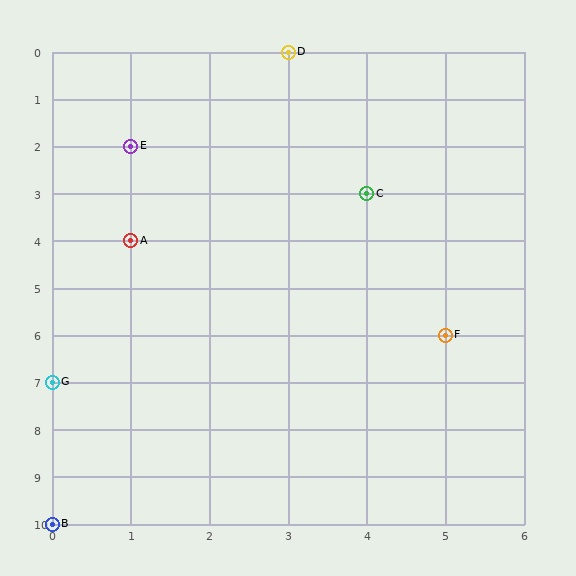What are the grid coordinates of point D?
Point D is at grid coordinates (3, 0).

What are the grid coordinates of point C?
Point C is at grid coordinates (4, 3).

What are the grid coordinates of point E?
Point E is at grid coordinates (1, 2).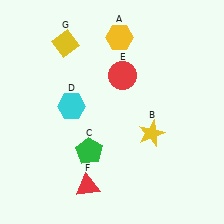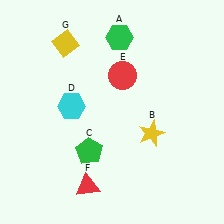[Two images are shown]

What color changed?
The hexagon (A) changed from yellow in Image 1 to green in Image 2.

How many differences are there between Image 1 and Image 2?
There is 1 difference between the two images.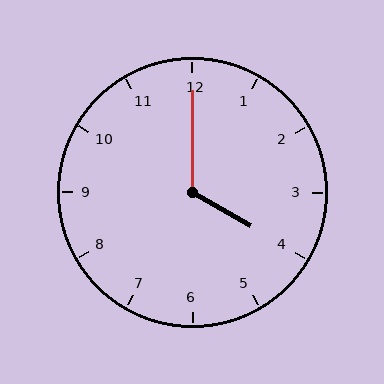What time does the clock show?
4:00.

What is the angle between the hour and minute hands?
Approximately 120 degrees.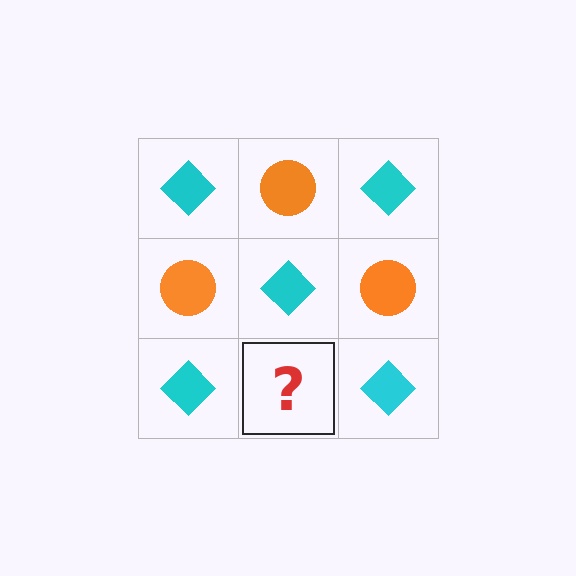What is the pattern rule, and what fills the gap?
The rule is that it alternates cyan diamond and orange circle in a checkerboard pattern. The gap should be filled with an orange circle.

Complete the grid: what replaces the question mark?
The question mark should be replaced with an orange circle.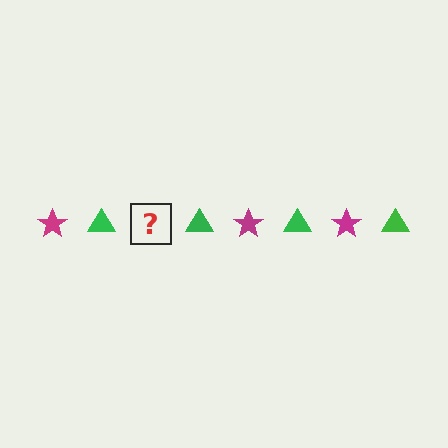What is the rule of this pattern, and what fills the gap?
The rule is that the pattern alternates between magenta star and green triangle. The gap should be filled with a magenta star.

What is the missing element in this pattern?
The missing element is a magenta star.